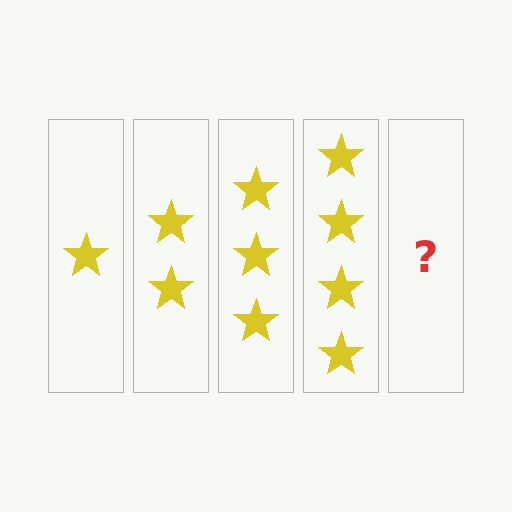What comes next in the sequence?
The next element should be 5 stars.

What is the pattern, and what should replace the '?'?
The pattern is that each step adds one more star. The '?' should be 5 stars.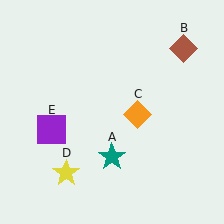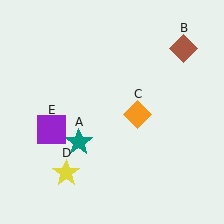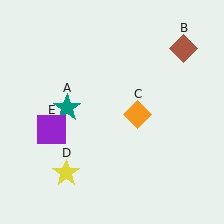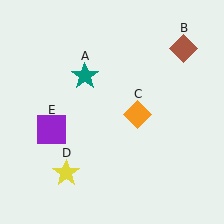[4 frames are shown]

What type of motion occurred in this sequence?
The teal star (object A) rotated clockwise around the center of the scene.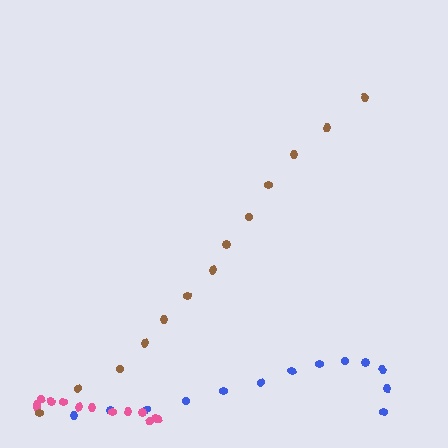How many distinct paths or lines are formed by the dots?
There are 3 distinct paths.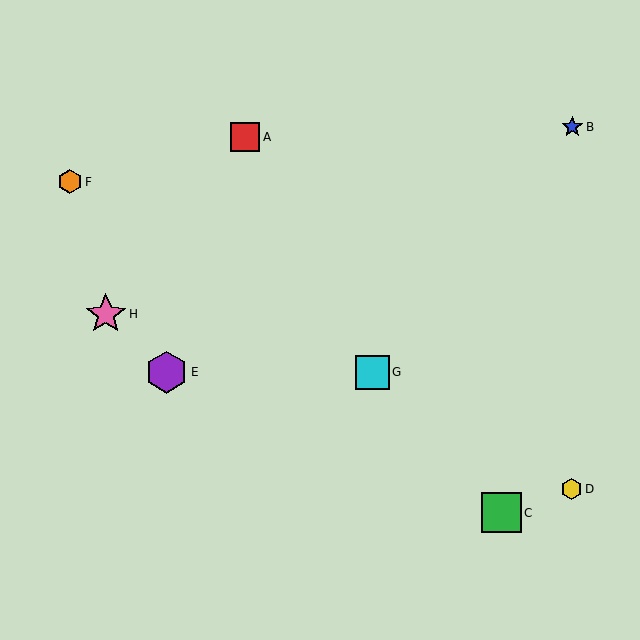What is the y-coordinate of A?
Object A is at y≈137.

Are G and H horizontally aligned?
No, G is at y≈372 and H is at y≈314.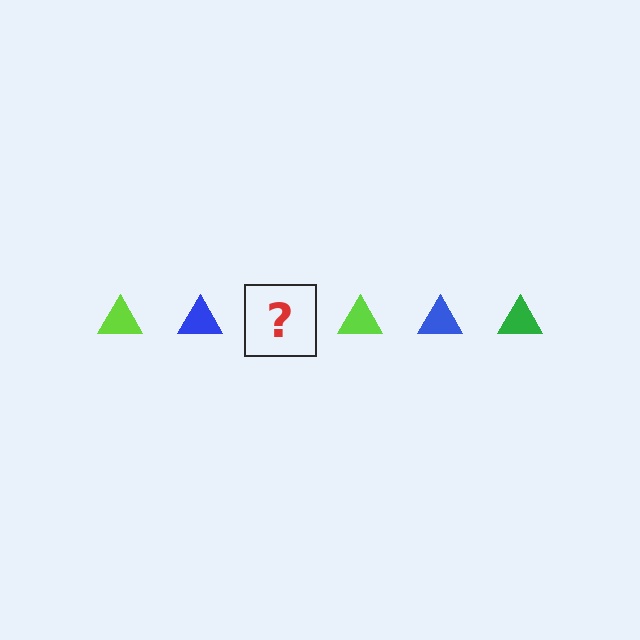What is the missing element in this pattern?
The missing element is a green triangle.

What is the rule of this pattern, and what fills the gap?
The rule is that the pattern cycles through lime, blue, green triangles. The gap should be filled with a green triangle.